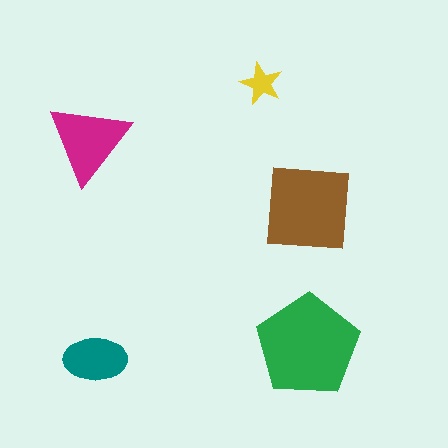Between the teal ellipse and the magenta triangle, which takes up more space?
The magenta triangle.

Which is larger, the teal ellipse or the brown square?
The brown square.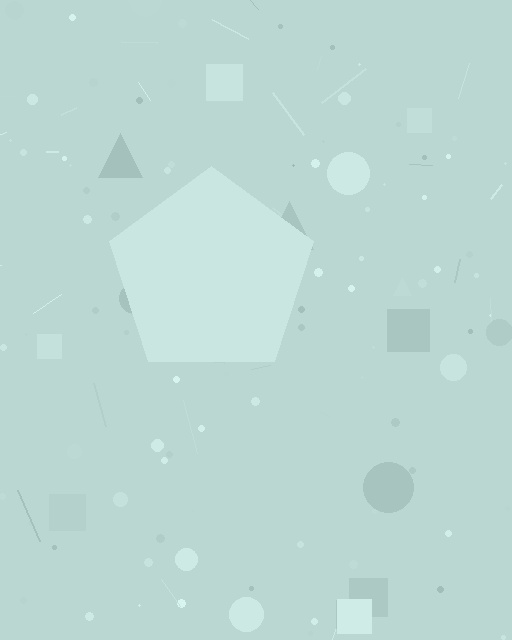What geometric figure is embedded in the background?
A pentagon is embedded in the background.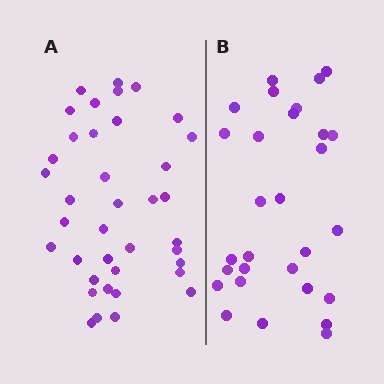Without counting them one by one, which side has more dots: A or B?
Region A (the left region) has more dots.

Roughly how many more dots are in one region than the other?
Region A has roughly 8 or so more dots than region B.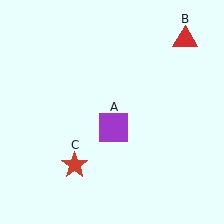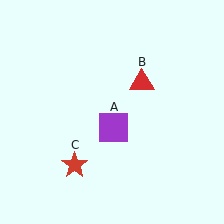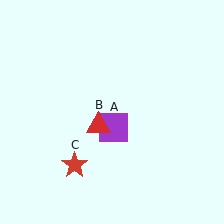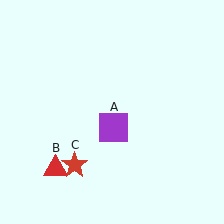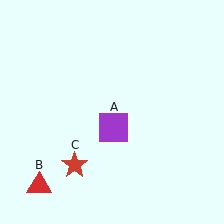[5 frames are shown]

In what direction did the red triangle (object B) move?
The red triangle (object B) moved down and to the left.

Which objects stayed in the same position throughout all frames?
Purple square (object A) and red star (object C) remained stationary.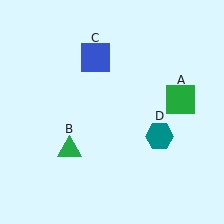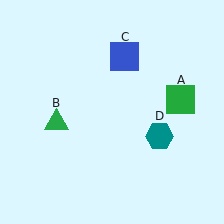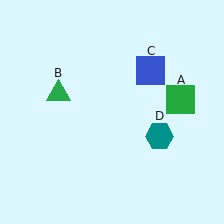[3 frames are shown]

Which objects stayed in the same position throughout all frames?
Green square (object A) and teal hexagon (object D) remained stationary.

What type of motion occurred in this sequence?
The green triangle (object B), blue square (object C) rotated clockwise around the center of the scene.